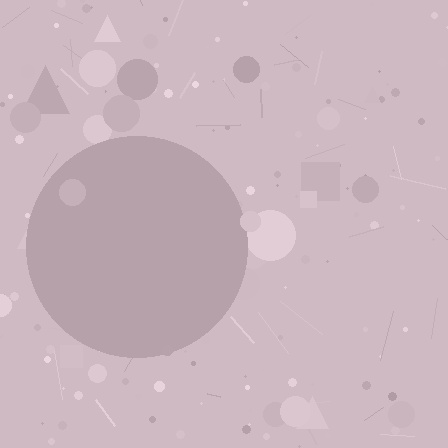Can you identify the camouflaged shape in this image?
The camouflaged shape is a circle.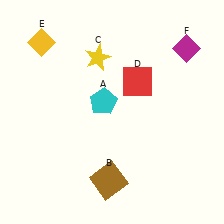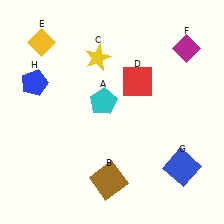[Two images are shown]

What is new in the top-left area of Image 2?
A blue pentagon (H) was added in the top-left area of Image 2.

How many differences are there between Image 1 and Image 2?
There are 2 differences between the two images.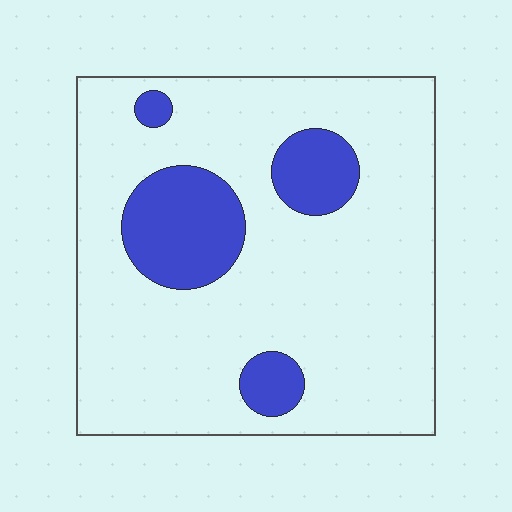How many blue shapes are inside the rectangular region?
4.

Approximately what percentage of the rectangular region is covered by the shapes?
Approximately 20%.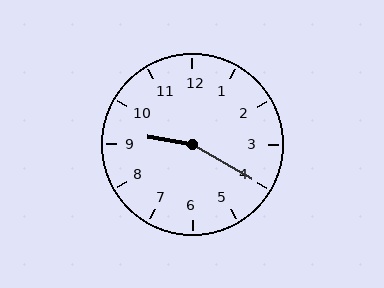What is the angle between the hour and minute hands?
Approximately 160 degrees.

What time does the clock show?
9:20.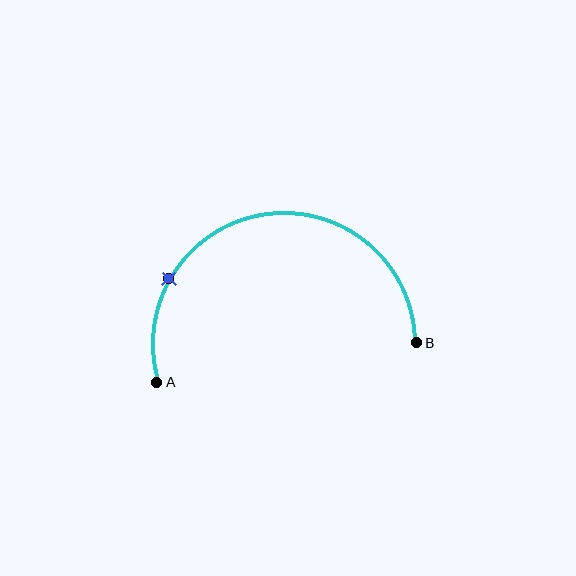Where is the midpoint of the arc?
The arc midpoint is the point on the curve farthest from the straight line joining A and B. It sits above that line.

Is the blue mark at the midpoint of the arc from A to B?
No. The blue mark lies on the arc but is closer to endpoint A. The arc midpoint would be at the point on the curve equidistant along the arc from both A and B.